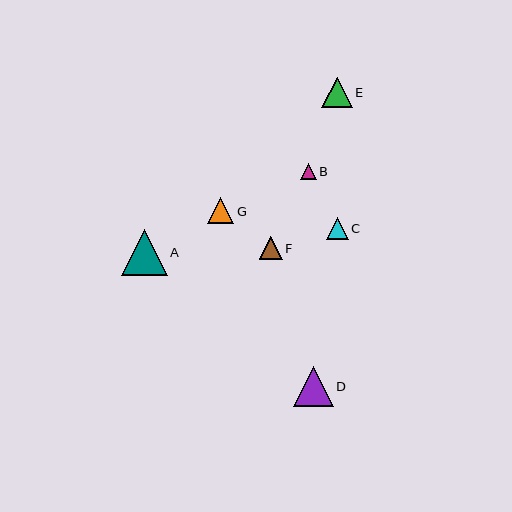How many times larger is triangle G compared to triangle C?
Triangle G is approximately 1.2 times the size of triangle C.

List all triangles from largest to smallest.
From largest to smallest: A, D, E, G, F, C, B.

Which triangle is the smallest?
Triangle B is the smallest with a size of approximately 16 pixels.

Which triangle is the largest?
Triangle A is the largest with a size of approximately 46 pixels.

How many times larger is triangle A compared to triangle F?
Triangle A is approximately 2.0 times the size of triangle F.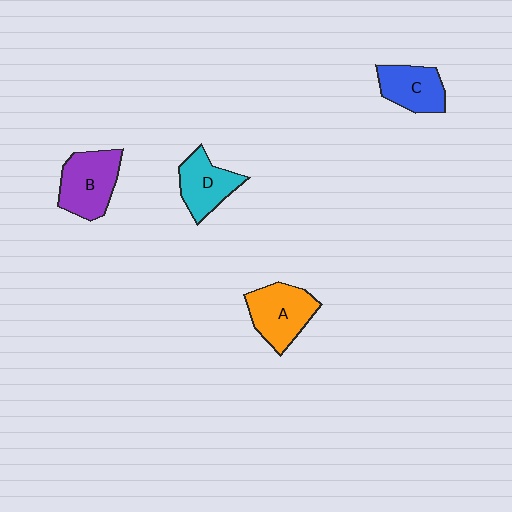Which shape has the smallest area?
Shape C (blue).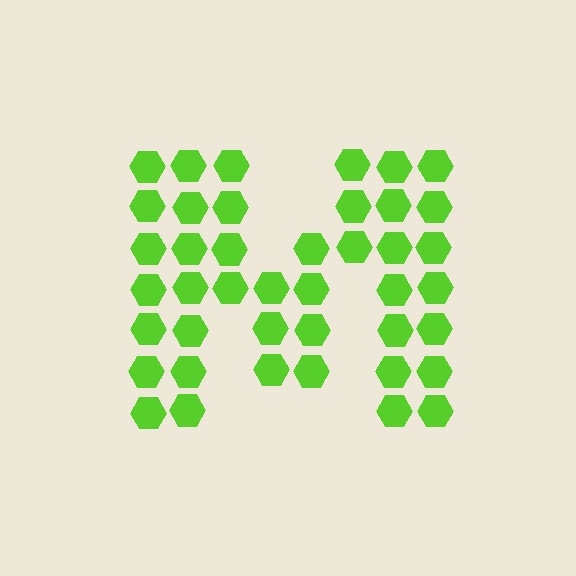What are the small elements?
The small elements are hexagons.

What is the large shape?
The large shape is the letter M.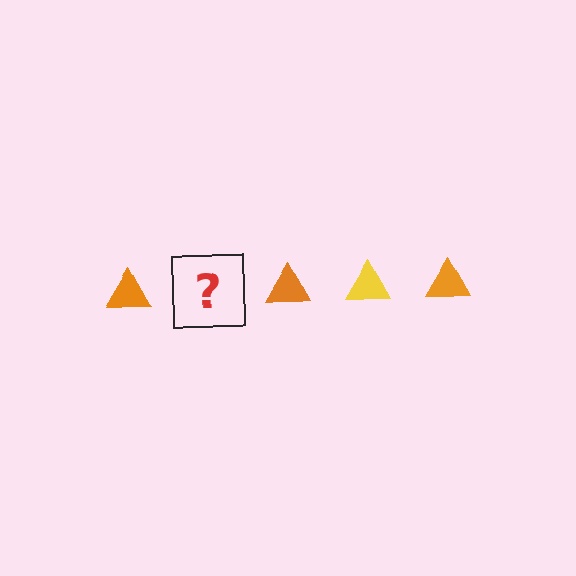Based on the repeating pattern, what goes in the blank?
The blank should be a yellow triangle.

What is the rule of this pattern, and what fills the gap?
The rule is that the pattern cycles through orange, yellow triangles. The gap should be filled with a yellow triangle.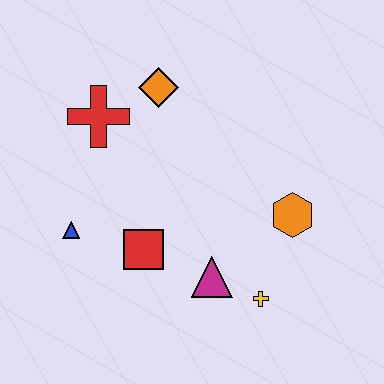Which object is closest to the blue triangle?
The red square is closest to the blue triangle.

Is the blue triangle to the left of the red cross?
Yes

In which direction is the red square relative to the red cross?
The red square is below the red cross.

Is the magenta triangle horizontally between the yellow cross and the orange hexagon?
No